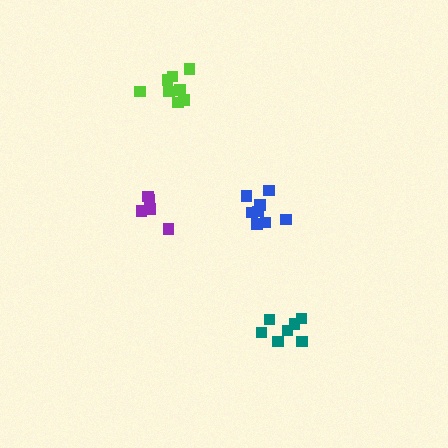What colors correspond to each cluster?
The clusters are colored: blue, purple, teal, lime.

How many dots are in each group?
Group 1: 8 dots, Group 2: 5 dots, Group 3: 7 dots, Group 4: 8 dots (28 total).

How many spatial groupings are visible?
There are 4 spatial groupings.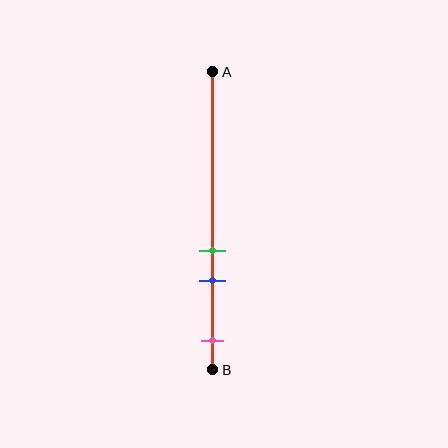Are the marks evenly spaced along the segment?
No, the marks are not evenly spaced.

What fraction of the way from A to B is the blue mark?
The blue mark is approximately 70% (0.7) of the way from A to B.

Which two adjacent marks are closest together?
The green and blue marks are the closest adjacent pair.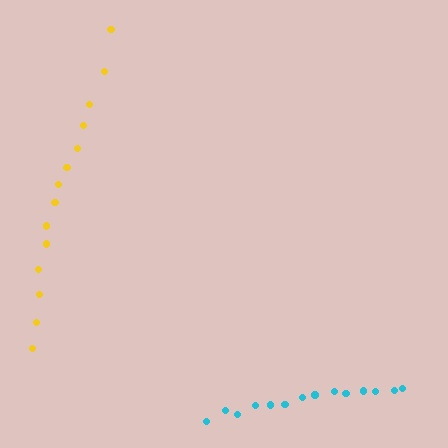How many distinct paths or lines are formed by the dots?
There are 2 distinct paths.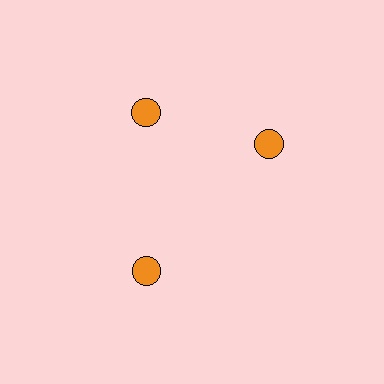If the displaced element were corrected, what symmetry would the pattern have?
It would have 3-fold rotational symmetry — the pattern would map onto itself every 120 degrees.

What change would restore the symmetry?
The symmetry would be restored by rotating it back into even spacing with its neighbors so that all 3 circles sit at equal angles and equal distance from the center.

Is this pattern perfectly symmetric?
No. The 3 orange circles are arranged in a ring, but one element near the 3 o'clock position is rotated out of alignment along the ring, breaking the 3-fold rotational symmetry.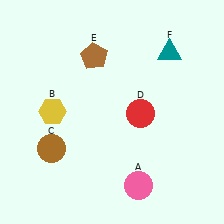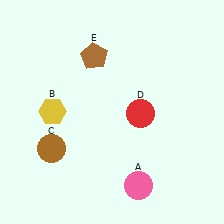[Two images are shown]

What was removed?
The teal triangle (F) was removed in Image 2.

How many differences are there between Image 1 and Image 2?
There is 1 difference between the two images.